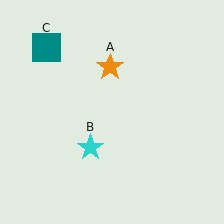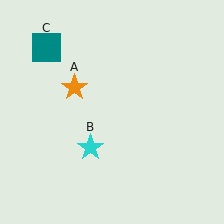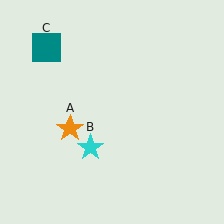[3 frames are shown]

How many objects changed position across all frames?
1 object changed position: orange star (object A).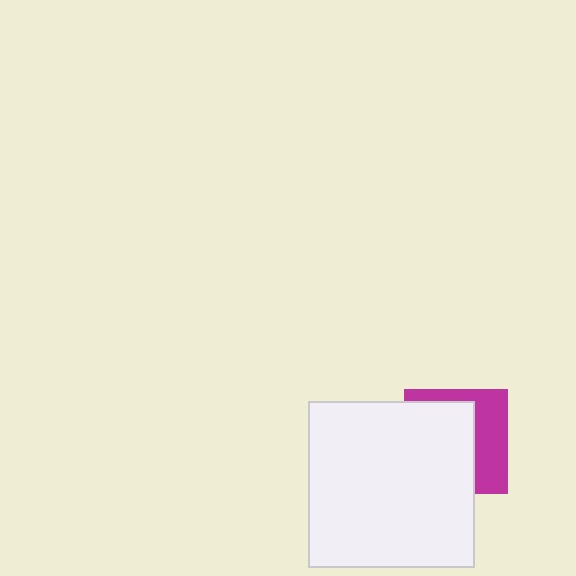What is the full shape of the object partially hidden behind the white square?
The partially hidden object is a magenta square.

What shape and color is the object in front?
The object in front is a white square.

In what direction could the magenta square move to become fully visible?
The magenta square could move right. That would shift it out from behind the white square entirely.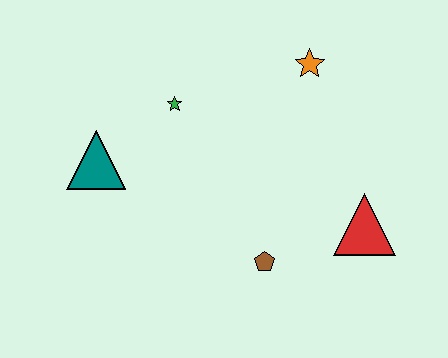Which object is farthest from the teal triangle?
The red triangle is farthest from the teal triangle.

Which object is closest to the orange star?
The green star is closest to the orange star.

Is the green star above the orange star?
No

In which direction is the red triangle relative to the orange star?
The red triangle is below the orange star.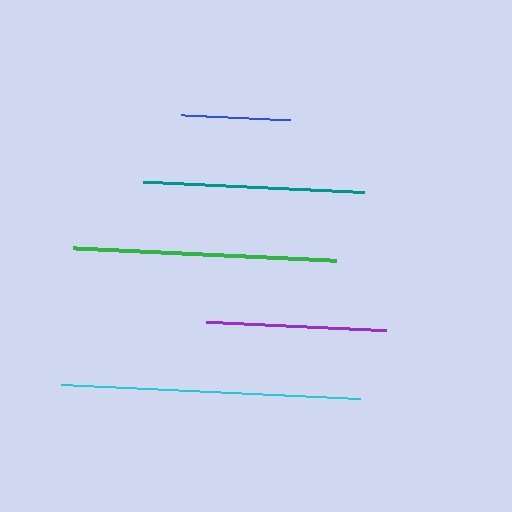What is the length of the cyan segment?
The cyan segment is approximately 299 pixels long.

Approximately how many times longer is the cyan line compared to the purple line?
The cyan line is approximately 1.7 times the length of the purple line.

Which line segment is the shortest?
The blue line is the shortest at approximately 110 pixels.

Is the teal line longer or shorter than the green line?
The green line is longer than the teal line.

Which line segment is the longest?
The cyan line is the longest at approximately 299 pixels.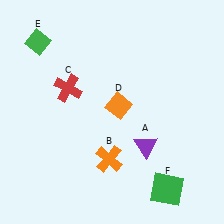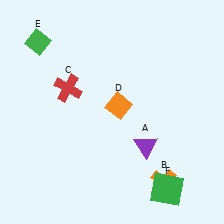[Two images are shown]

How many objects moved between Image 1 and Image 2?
1 object moved between the two images.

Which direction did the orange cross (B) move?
The orange cross (B) moved right.